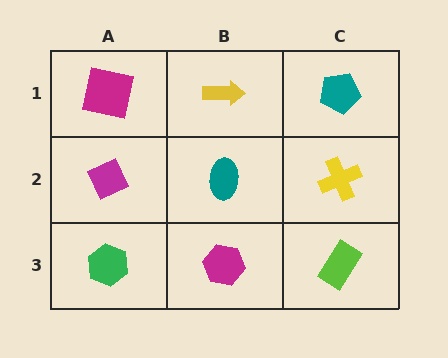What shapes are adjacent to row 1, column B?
A teal ellipse (row 2, column B), a magenta square (row 1, column A), a teal pentagon (row 1, column C).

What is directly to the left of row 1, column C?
A yellow arrow.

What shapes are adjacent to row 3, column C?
A yellow cross (row 2, column C), a magenta hexagon (row 3, column B).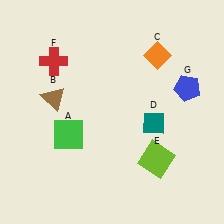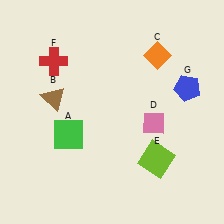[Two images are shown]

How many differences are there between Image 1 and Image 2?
There is 1 difference between the two images.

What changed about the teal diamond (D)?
In Image 1, D is teal. In Image 2, it changed to pink.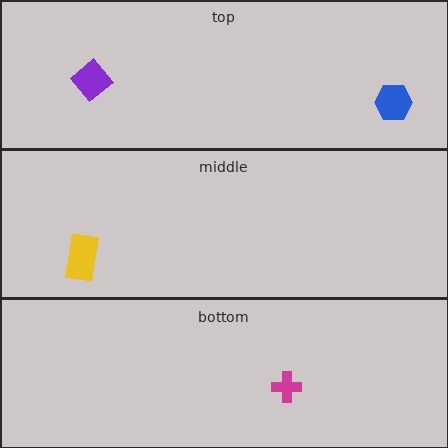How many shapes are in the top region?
2.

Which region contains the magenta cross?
The bottom region.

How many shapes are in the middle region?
1.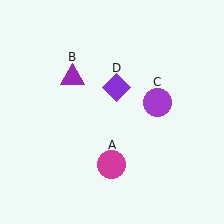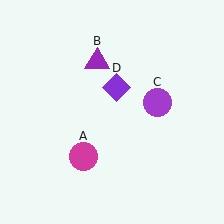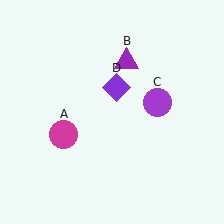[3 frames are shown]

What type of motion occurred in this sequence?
The magenta circle (object A), purple triangle (object B) rotated clockwise around the center of the scene.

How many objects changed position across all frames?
2 objects changed position: magenta circle (object A), purple triangle (object B).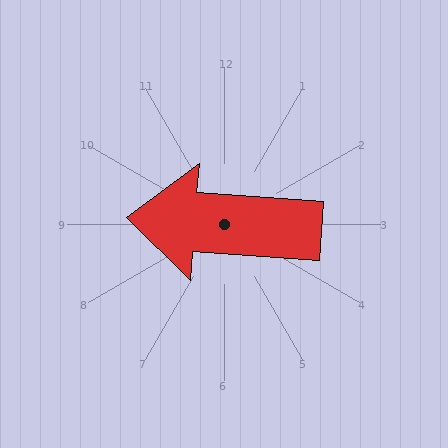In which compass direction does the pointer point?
West.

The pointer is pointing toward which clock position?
Roughly 9 o'clock.